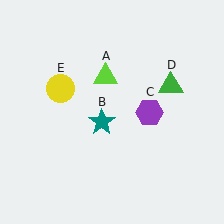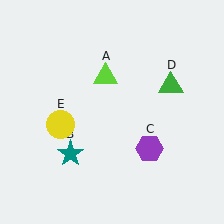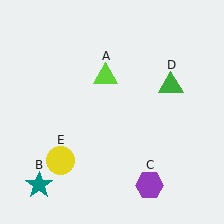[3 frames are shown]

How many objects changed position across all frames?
3 objects changed position: teal star (object B), purple hexagon (object C), yellow circle (object E).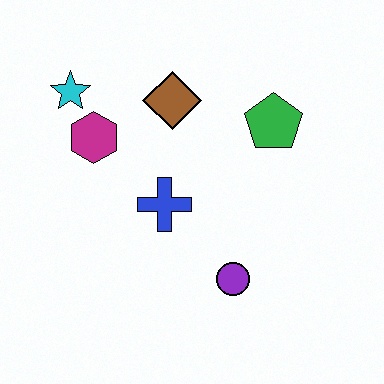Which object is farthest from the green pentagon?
The cyan star is farthest from the green pentagon.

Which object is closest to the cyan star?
The magenta hexagon is closest to the cyan star.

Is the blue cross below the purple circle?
No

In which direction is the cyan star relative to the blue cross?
The cyan star is above the blue cross.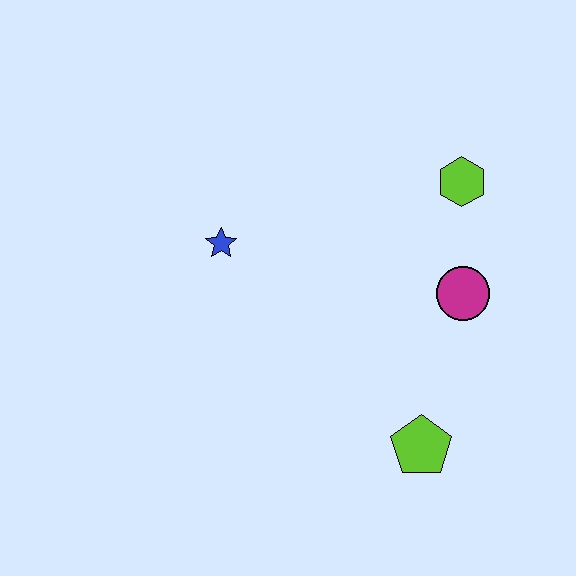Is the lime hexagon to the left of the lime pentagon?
No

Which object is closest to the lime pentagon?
The magenta circle is closest to the lime pentagon.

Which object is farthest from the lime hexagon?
The lime pentagon is farthest from the lime hexagon.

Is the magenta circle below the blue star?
Yes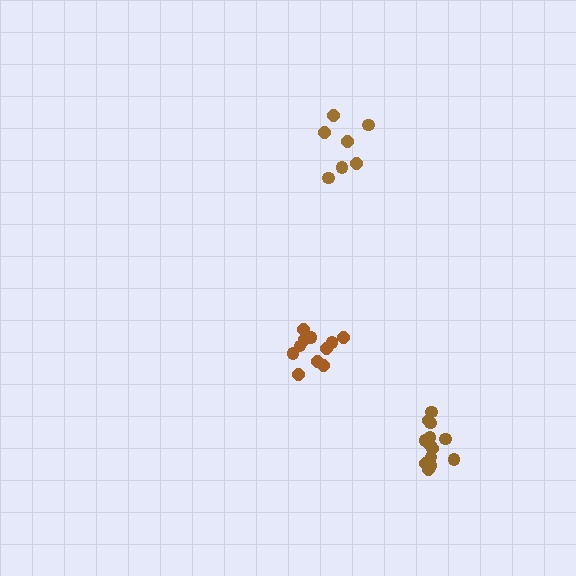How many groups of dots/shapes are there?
There are 3 groups.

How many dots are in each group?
Group 1: 7 dots, Group 2: 13 dots, Group 3: 11 dots (31 total).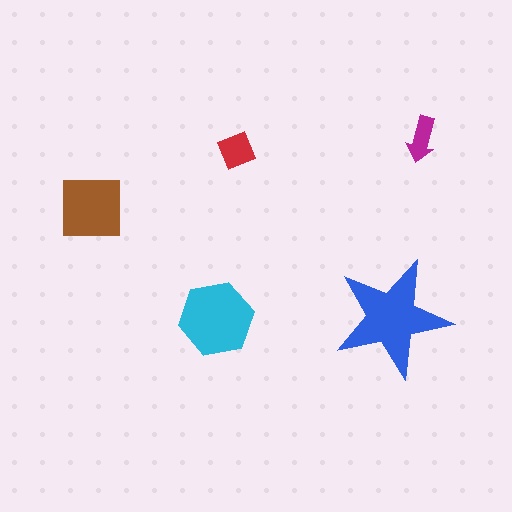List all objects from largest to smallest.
The blue star, the cyan hexagon, the brown square, the red diamond, the magenta arrow.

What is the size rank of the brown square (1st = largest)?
3rd.